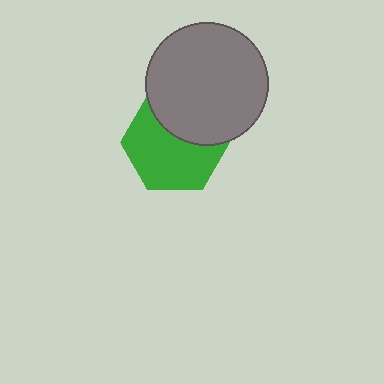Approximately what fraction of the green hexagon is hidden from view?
Roughly 36% of the green hexagon is hidden behind the gray circle.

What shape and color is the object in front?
The object in front is a gray circle.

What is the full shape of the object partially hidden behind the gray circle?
The partially hidden object is a green hexagon.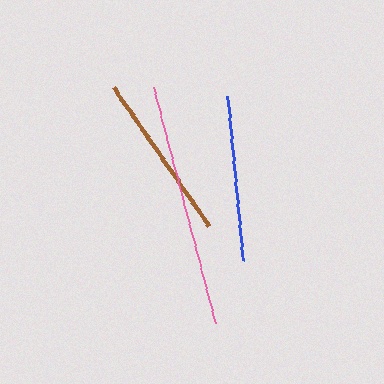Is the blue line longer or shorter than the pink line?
The pink line is longer than the blue line.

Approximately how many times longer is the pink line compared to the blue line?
The pink line is approximately 1.5 times the length of the blue line.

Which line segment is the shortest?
The blue line is the shortest at approximately 165 pixels.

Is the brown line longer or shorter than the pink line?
The pink line is longer than the brown line.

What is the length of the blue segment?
The blue segment is approximately 165 pixels long.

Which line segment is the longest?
The pink line is the longest at approximately 244 pixels.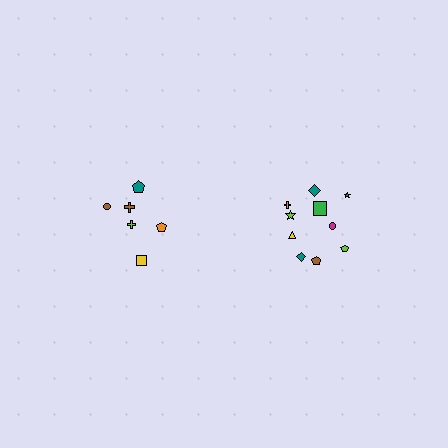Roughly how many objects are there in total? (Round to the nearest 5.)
Roughly 15 objects in total.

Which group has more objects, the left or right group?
The right group.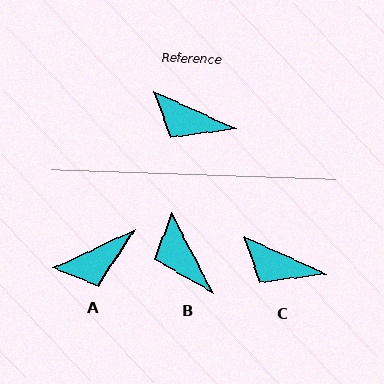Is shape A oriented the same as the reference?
No, it is off by about 49 degrees.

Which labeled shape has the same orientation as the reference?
C.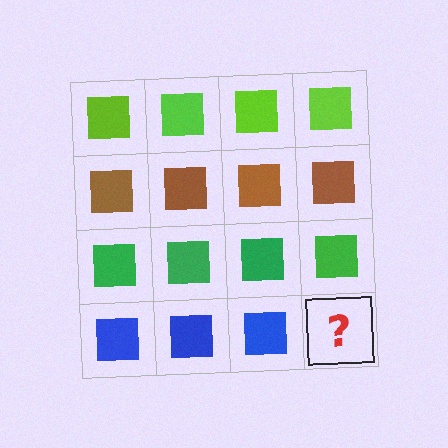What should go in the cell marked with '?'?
The missing cell should contain a blue square.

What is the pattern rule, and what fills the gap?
The rule is that each row has a consistent color. The gap should be filled with a blue square.